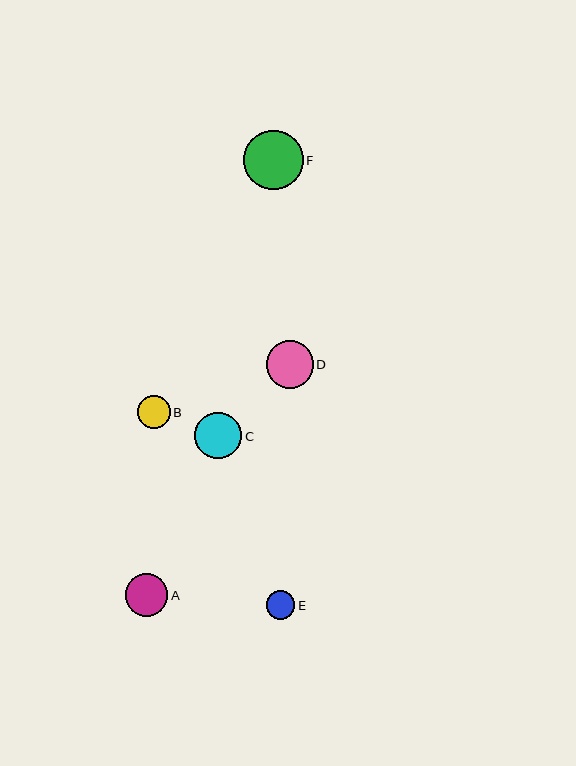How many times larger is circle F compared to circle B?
Circle F is approximately 1.8 times the size of circle B.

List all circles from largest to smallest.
From largest to smallest: F, D, C, A, B, E.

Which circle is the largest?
Circle F is the largest with a size of approximately 59 pixels.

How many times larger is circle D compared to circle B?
Circle D is approximately 1.4 times the size of circle B.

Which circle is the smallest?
Circle E is the smallest with a size of approximately 29 pixels.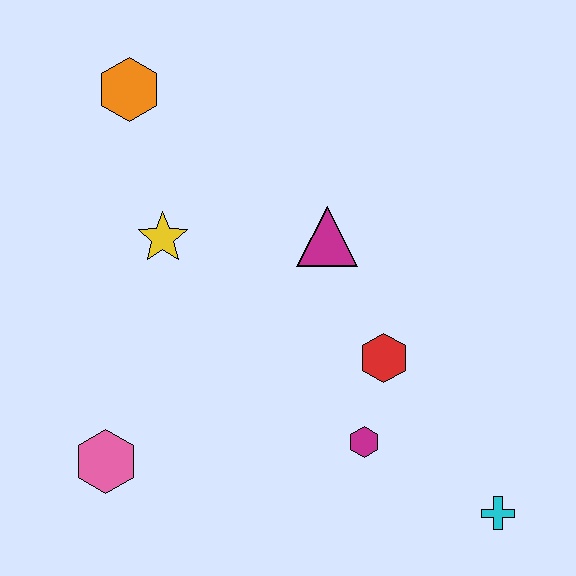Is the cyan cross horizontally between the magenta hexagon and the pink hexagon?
No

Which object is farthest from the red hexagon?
The orange hexagon is farthest from the red hexagon.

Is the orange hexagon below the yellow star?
No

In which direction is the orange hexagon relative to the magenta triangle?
The orange hexagon is to the left of the magenta triangle.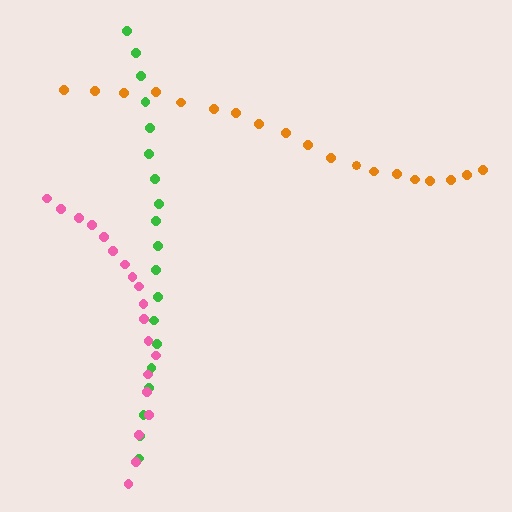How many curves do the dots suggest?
There are 3 distinct paths.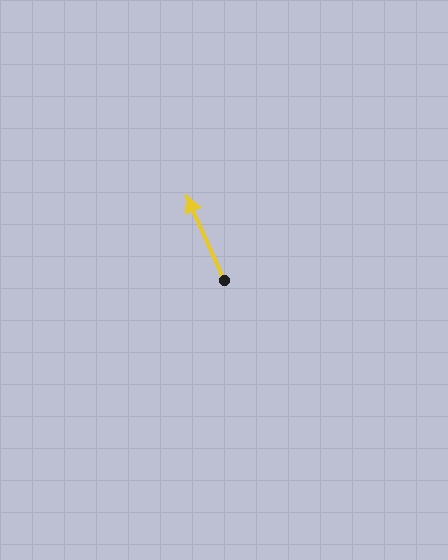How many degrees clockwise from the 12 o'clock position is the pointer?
Approximately 336 degrees.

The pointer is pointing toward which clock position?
Roughly 11 o'clock.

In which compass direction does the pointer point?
Northwest.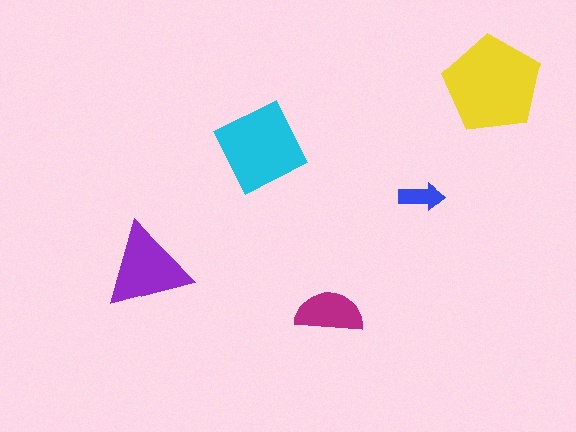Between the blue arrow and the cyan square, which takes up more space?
The cyan square.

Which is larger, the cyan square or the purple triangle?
The cyan square.